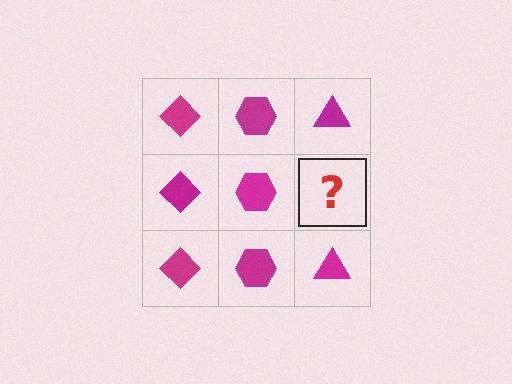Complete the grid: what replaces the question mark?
The question mark should be replaced with a magenta triangle.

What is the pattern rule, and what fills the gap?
The rule is that each column has a consistent shape. The gap should be filled with a magenta triangle.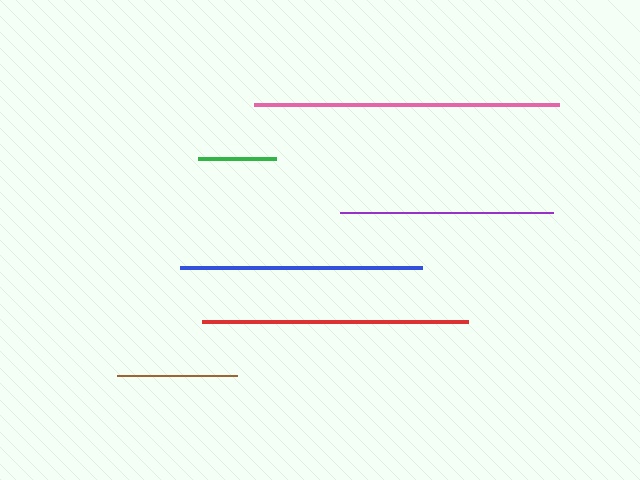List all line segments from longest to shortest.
From longest to shortest: pink, red, blue, purple, brown, green.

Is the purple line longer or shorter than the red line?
The red line is longer than the purple line.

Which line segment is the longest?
The pink line is the longest at approximately 305 pixels.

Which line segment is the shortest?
The green line is the shortest at approximately 78 pixels.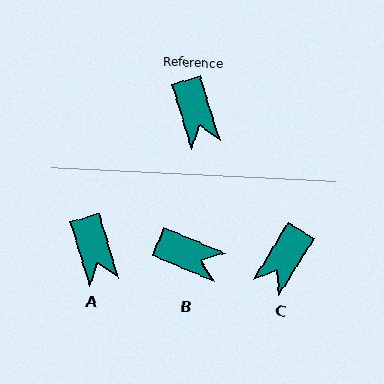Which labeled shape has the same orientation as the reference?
A.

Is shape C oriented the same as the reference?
No, it is off by about 49 degrees.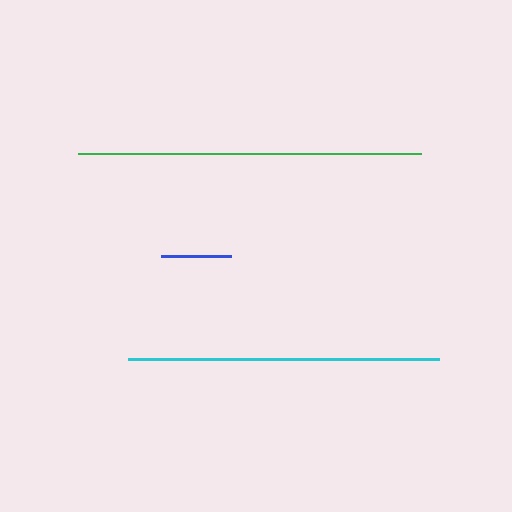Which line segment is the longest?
The green line is the longest at approximately 343 pixels.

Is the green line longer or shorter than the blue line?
The green line is longer than the blue line.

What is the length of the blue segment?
The blue segment is approximately 70 pixels long.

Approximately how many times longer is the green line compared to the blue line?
The green line is approximately 4.9 times the length of the blue line.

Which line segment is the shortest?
The blue line is the shortest at approximately 70 pixels.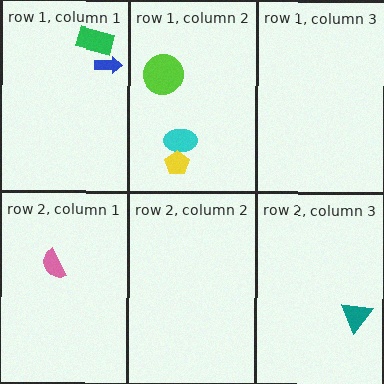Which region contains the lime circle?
The row 1, column 2 region.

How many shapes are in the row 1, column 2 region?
3.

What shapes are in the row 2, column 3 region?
The teal triangle.